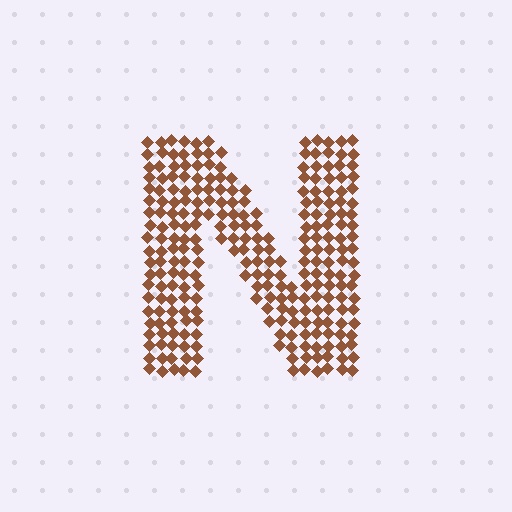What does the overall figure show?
The overall figure shows the letter N.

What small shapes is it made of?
It is made of small diamonds.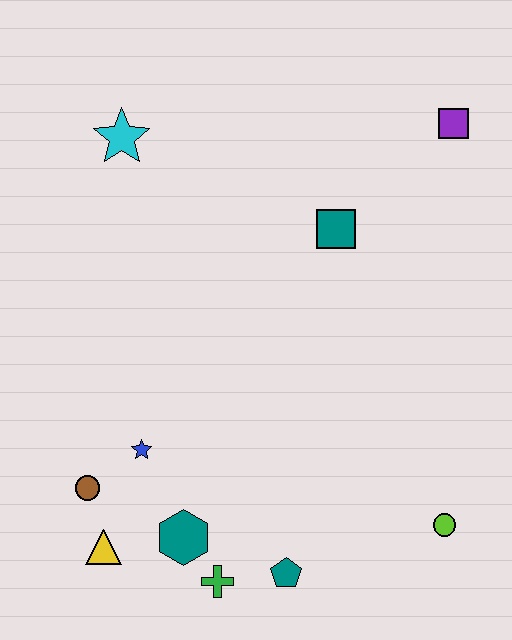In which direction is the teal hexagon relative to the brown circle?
The teal hexagon is to the right of the brown circle.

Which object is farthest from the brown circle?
The purple square is farthest from the brown circle.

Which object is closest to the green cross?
The teal hexagon is closest to the green cross.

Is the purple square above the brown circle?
Yes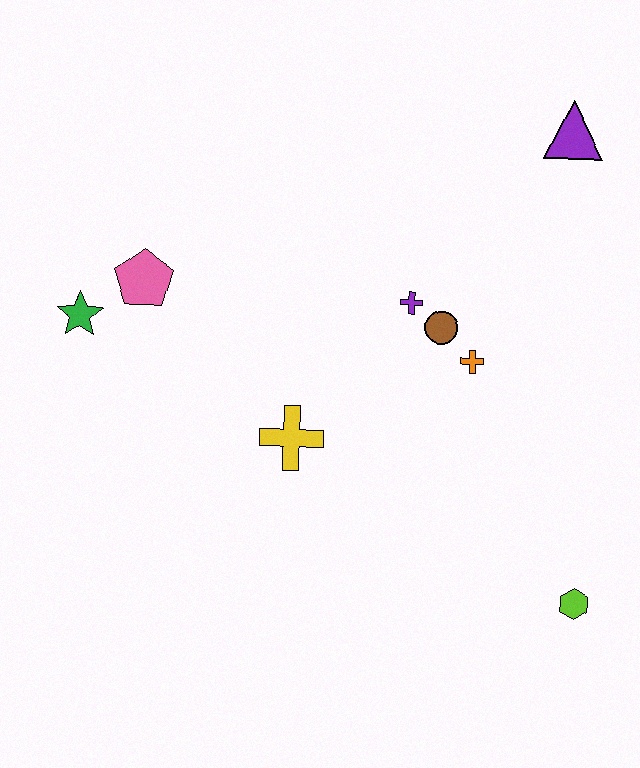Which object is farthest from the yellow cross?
The purple triangle is farthest from the yellow cross.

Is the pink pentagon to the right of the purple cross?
No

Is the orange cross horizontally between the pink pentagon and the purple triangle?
Yes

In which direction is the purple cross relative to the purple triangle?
The purple cross is below the purple triangle.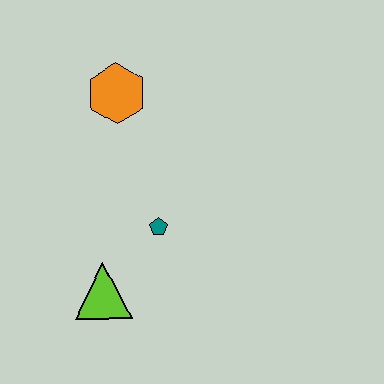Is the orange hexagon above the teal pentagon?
Yes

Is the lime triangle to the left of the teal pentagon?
Yes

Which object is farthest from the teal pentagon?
The orange hexagon is farthest from the teal pentagon.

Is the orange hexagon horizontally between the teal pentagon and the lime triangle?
Yes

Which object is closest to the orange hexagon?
The teal pentagon is closest to the orange hexagon.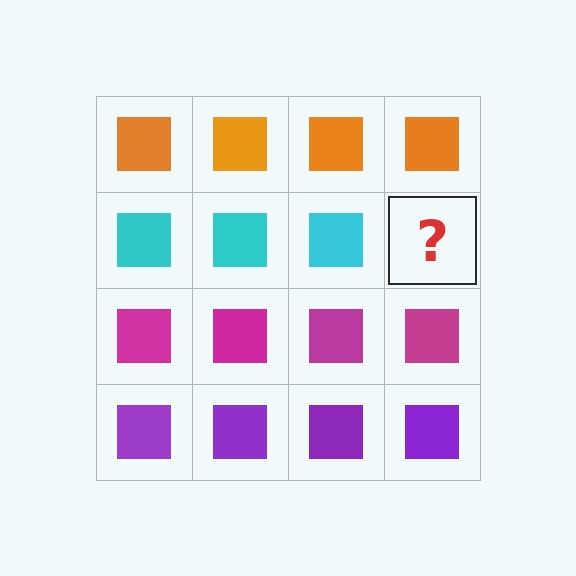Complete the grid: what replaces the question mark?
The question mark should be replaced with a cyan square.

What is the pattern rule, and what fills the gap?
The rule is that each row has a consistent color. The gap should be filled with a cyan square.